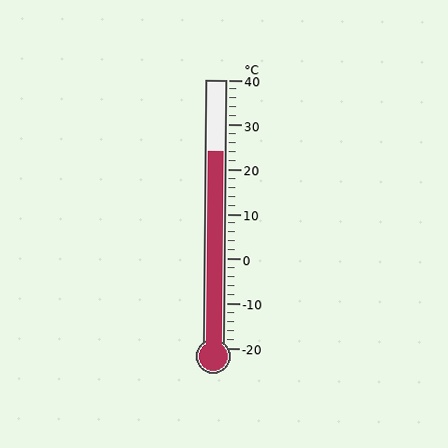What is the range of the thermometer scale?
The thermometer scale ranges from -20°C to 40°C.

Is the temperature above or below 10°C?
The temperature is above 10°C.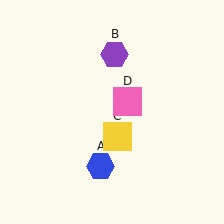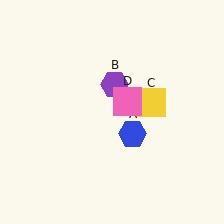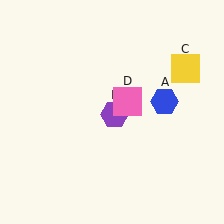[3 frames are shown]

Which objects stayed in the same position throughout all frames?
Pink square (object D) remained stationary.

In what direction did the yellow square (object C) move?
The yellow square (object C) moved up and to the right.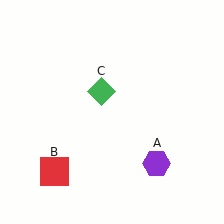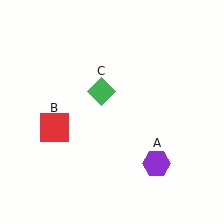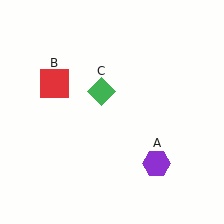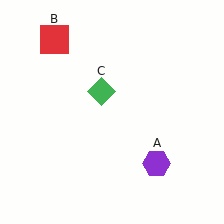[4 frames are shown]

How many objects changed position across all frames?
1 object changed position: red square (object B).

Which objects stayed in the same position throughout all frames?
Purple hexagon (object A) and green diamond (object C) remained stationary.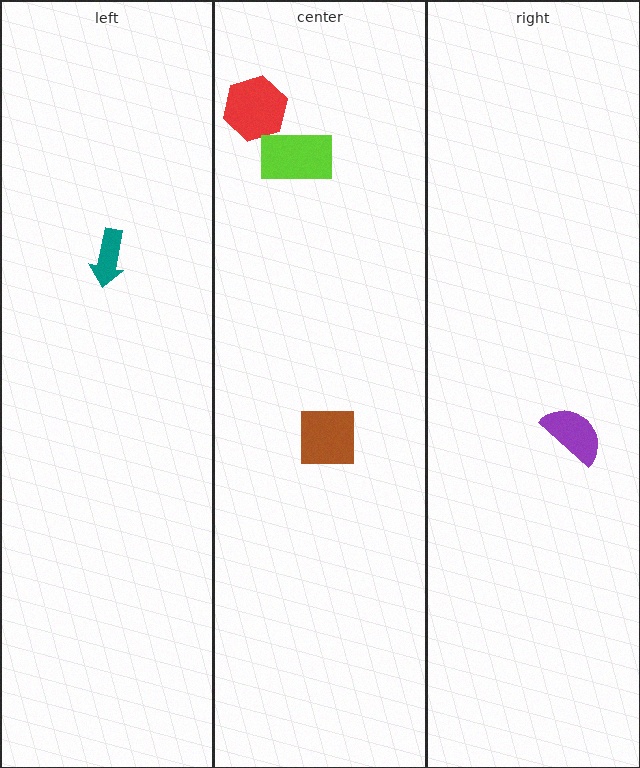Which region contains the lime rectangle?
The center region.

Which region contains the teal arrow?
The left region.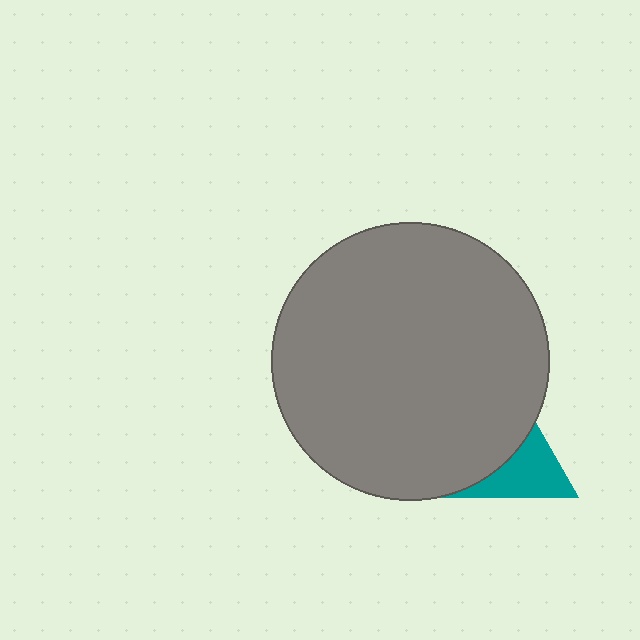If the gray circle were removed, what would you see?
You would see the complete teal triangle.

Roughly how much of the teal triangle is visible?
About half of it is visible (roughly 49%).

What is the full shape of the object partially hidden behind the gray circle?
The partially hidden object is a teal triangle.